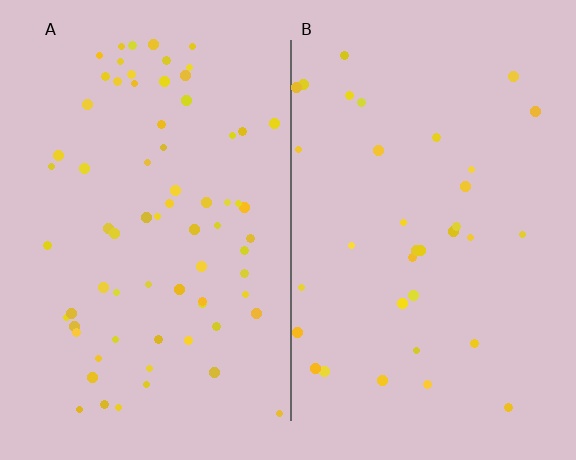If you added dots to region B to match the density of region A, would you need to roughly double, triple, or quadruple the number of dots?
Approximately double.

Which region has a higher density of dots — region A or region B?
A (the left).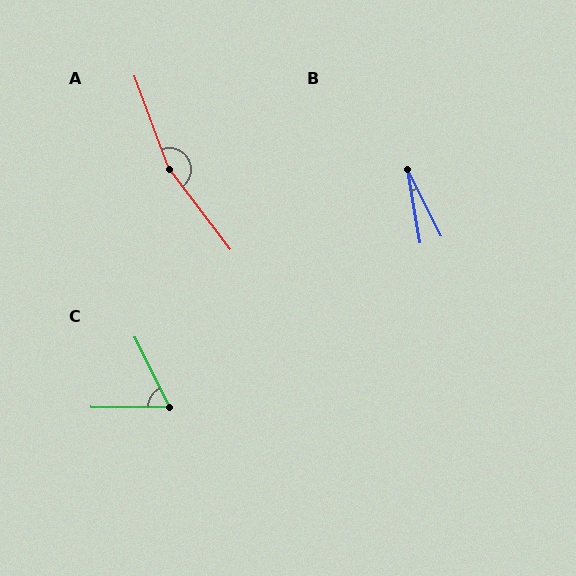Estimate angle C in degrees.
Approximately 63 degrees.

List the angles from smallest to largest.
B (17°), C (63°), A (163°).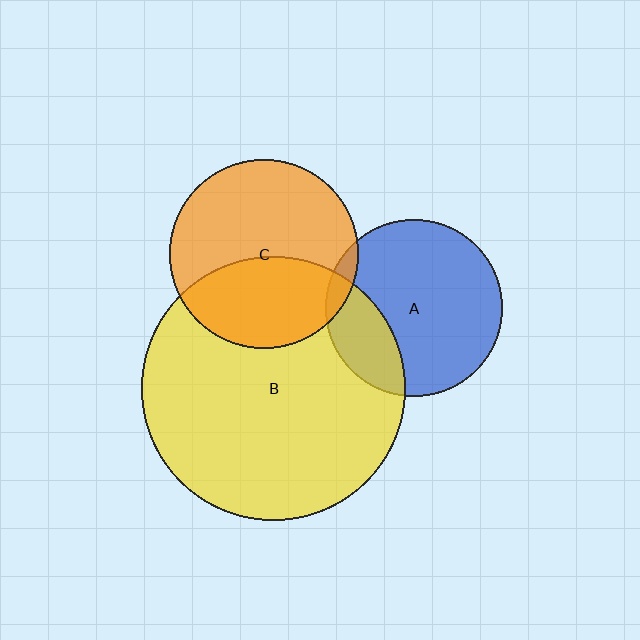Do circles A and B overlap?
Yes.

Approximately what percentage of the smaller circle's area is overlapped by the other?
Approximately 25%.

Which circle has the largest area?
Circle B (yellow).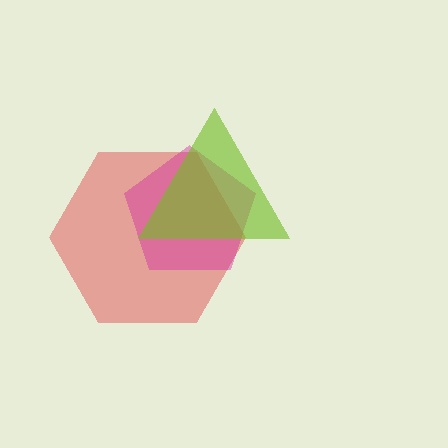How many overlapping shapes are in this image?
There are 3 overlapping shapes in the image.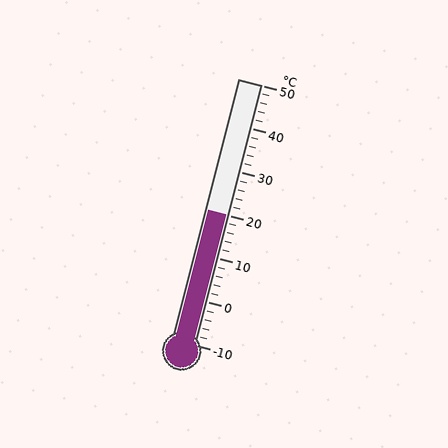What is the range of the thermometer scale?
The thermometer scale ranges from -10°C to 50°C.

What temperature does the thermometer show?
The thermometer shows approximately 20°C.